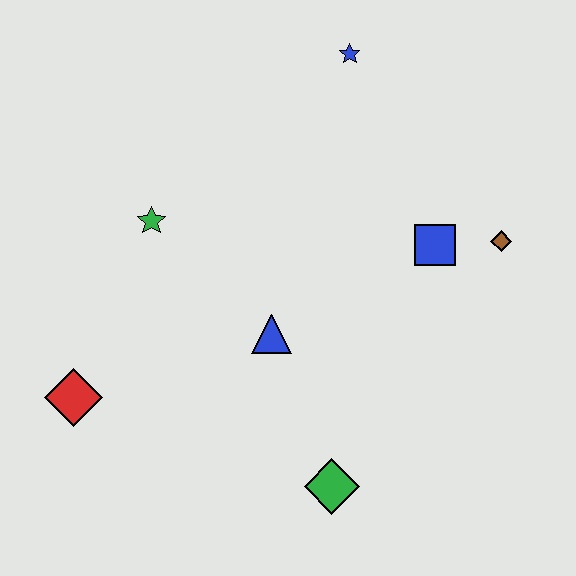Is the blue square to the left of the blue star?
No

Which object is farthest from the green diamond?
The blue star is farthest from the green diamond.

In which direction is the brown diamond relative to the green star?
The brown diamond is to the right of the green star.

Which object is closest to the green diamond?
The blue triangle is closest to the green diamond.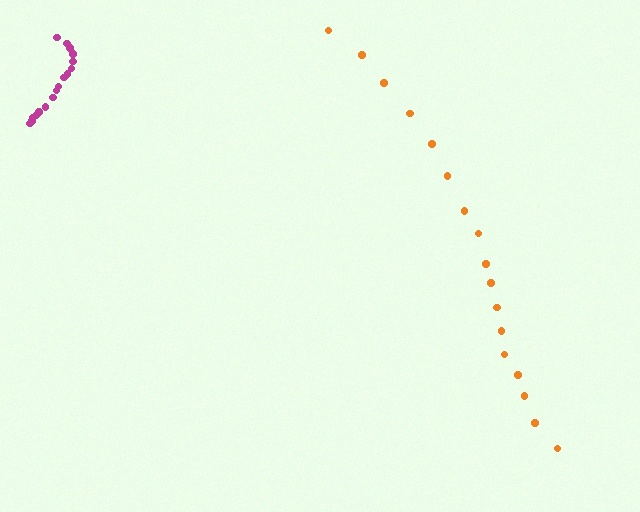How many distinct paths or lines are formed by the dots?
There are 2 distinct paths.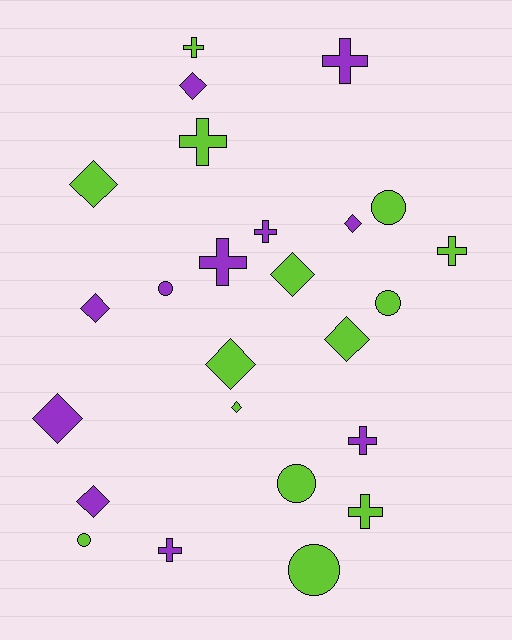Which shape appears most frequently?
Diamond, with 10 objects.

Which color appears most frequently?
Lime, with 14 objects.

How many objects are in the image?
There are 25 objects.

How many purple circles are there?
There is 1 purple circle.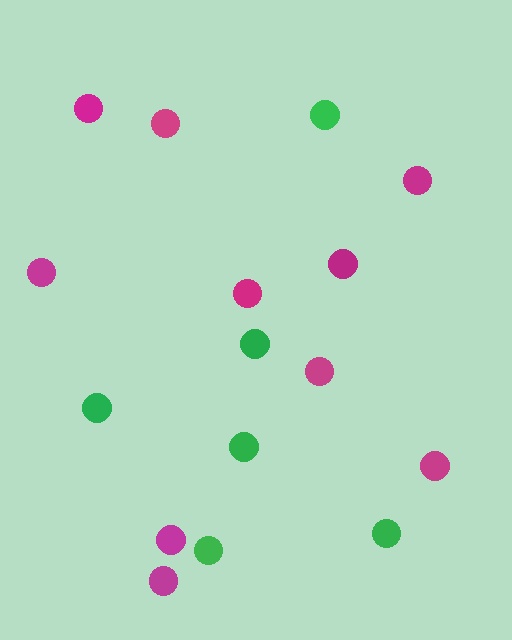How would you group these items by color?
There are 2 groups: one group of green circles (6) and one group of magenta circles (10).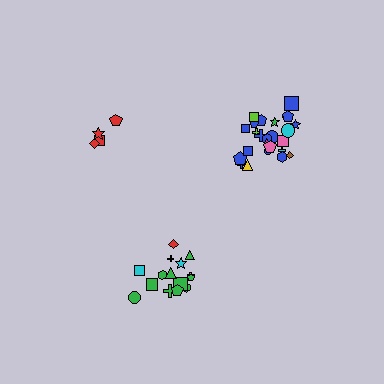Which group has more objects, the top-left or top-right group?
The top-right group.